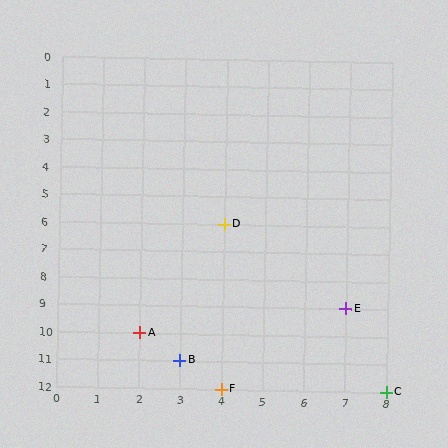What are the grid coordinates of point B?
Point B is at grid coordinates (3, 11).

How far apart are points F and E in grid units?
Points F and E are 3 columns and 3 rows apart (about 4.2 grid units diagonally).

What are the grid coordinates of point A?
Point A is at grid coordinates (2, 10).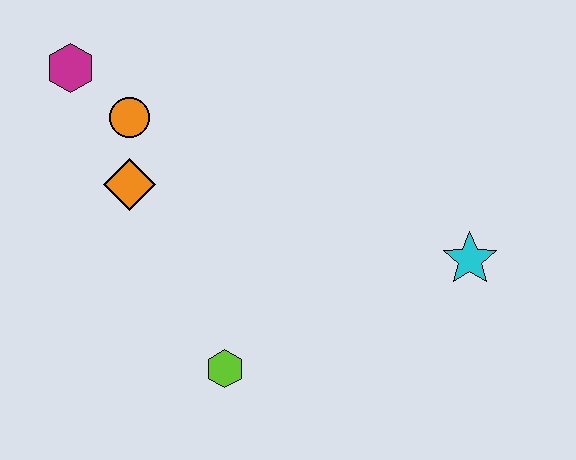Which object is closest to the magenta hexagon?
The orange circle is closest to the magenta hexagon.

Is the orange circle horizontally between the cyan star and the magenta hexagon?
Yes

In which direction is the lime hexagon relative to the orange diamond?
The lime hexagon is below the orange diamond.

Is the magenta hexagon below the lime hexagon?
No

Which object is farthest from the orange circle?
The cyan star is farthest from the orange circle.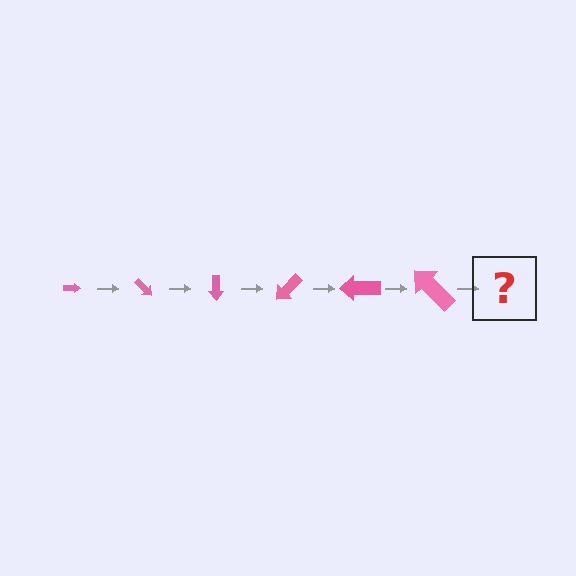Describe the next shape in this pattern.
It should be an arrow, larger than the previous one and rotated 270 degrees from the start.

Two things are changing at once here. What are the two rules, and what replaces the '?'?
The two rules are that the arrow grows larger each step and it rotates 45 degrees each step. The '?' should be an arrow, larger than the previous one and rotated 270 degrees from the start.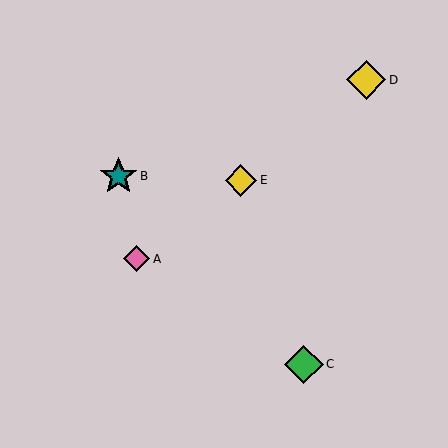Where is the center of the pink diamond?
The center of the pink diamond is at (136, 259).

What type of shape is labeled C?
Shape C is a green diamond.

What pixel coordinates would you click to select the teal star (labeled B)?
Click at (118, 176) to select the teal star B.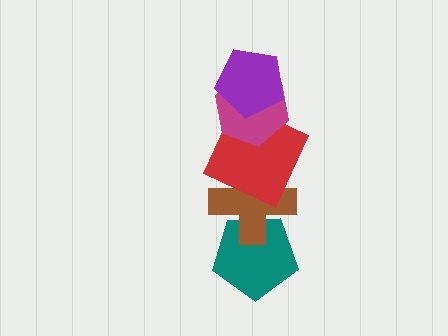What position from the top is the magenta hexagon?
The magenta hexagon is 2nd from the top.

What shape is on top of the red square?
The magenta hexagon is on top of the red square.